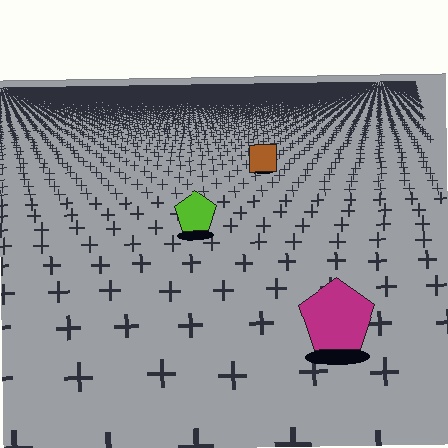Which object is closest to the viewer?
The magenta pentagon is closest. The texture marks near it are larger and more spread out.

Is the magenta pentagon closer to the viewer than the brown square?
Yes. The magenta pentagon is closer — you can tell from the texture gradient: the ground texture is coarser near it.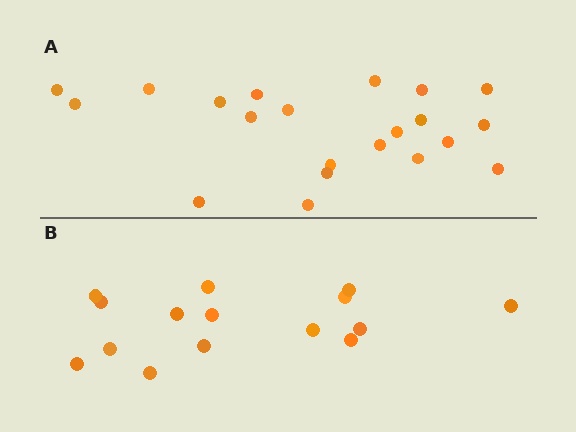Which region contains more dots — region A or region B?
Region A (the top region) has more dots.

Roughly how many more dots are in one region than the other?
Region A has about 6 more dots than region B.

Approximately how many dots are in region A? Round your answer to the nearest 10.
About 20 dots. (The exact count is 21, which rounds to 20.)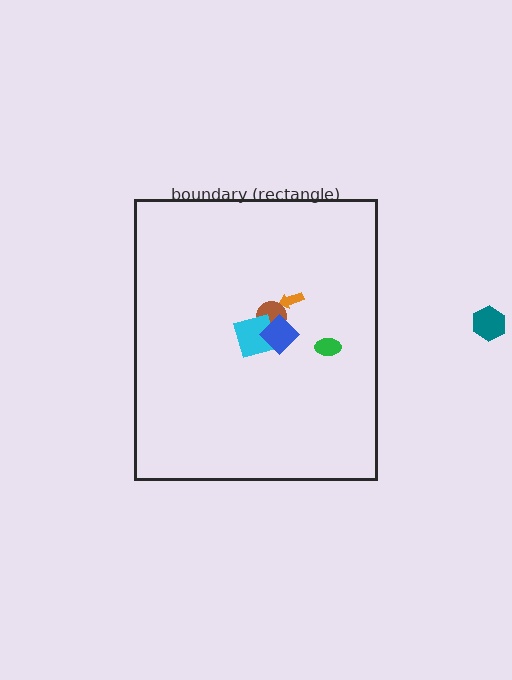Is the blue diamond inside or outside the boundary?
Inside.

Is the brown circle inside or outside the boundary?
Inside.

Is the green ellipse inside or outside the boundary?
Inside.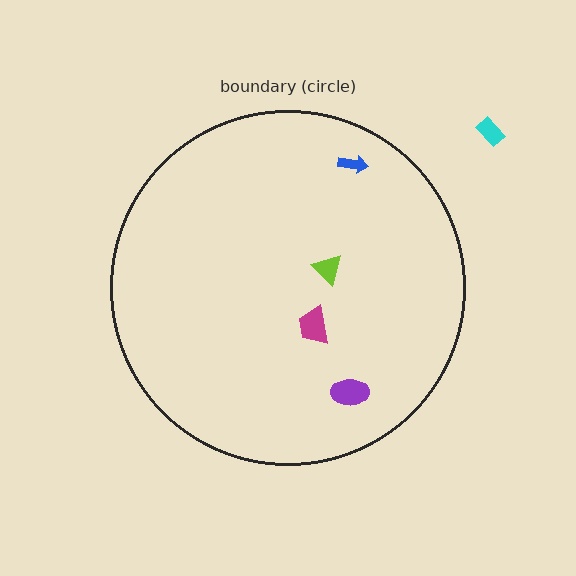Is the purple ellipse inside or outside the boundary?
Inside.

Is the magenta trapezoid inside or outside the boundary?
Inside.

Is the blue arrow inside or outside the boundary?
Inside.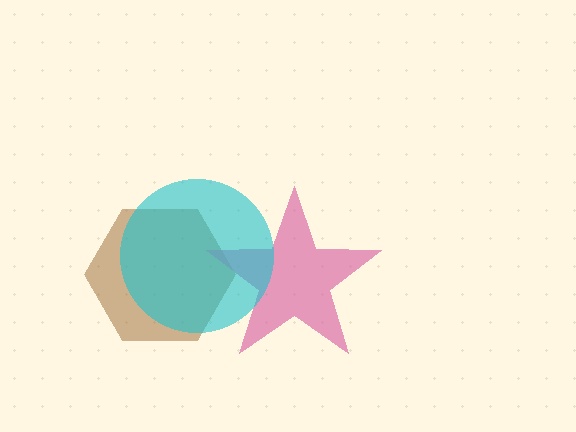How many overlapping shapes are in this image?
There are 3 overlapping shapes in the image.